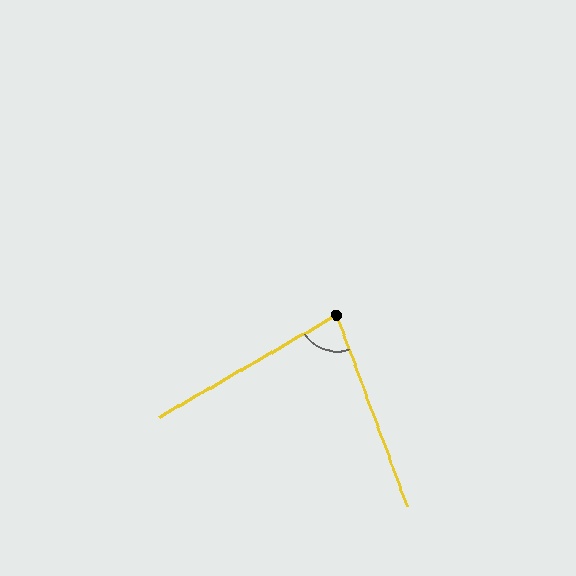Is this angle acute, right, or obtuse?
It is acute.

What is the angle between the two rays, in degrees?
Approximately 80 degrees.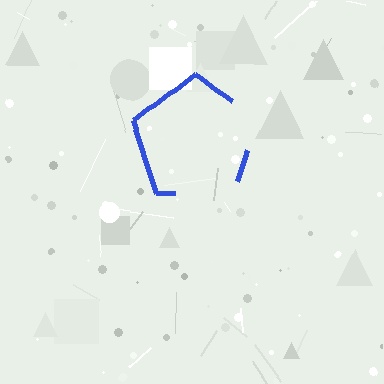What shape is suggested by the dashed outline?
The dashed outline suggests a pentagon.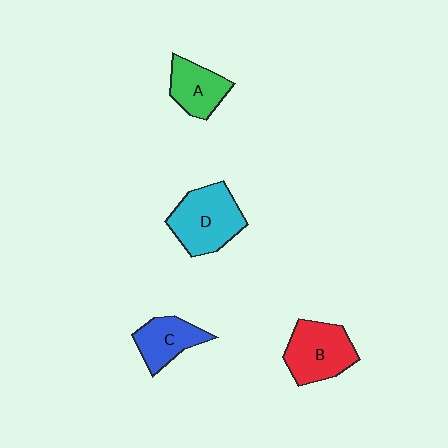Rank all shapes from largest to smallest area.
From largest to smallest: D (cyan), B (red), C (blue), A (green).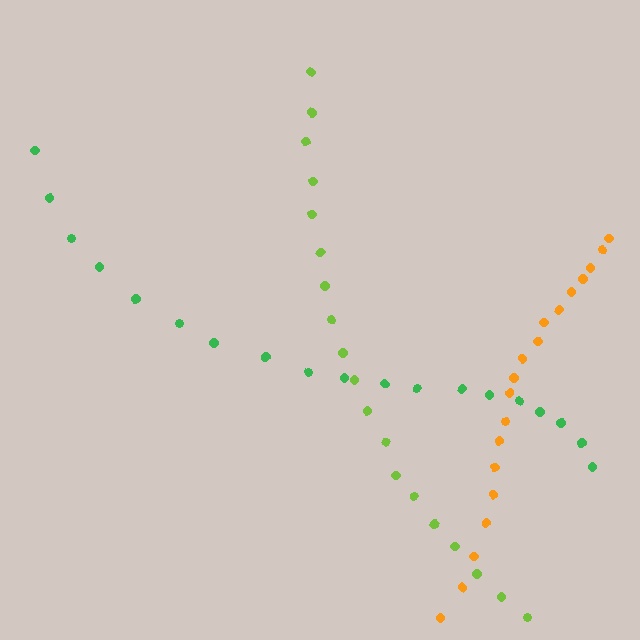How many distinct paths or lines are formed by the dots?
There are 3 distinct paths.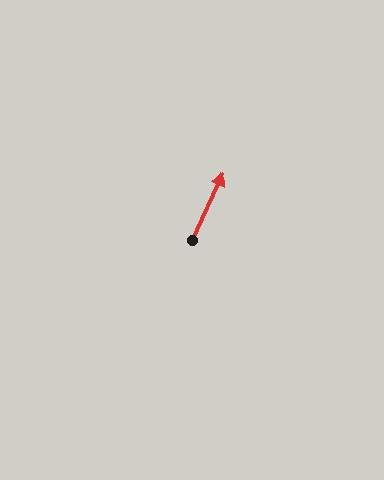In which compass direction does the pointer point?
Northeast.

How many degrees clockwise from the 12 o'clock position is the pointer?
Approximately 25 degrees.